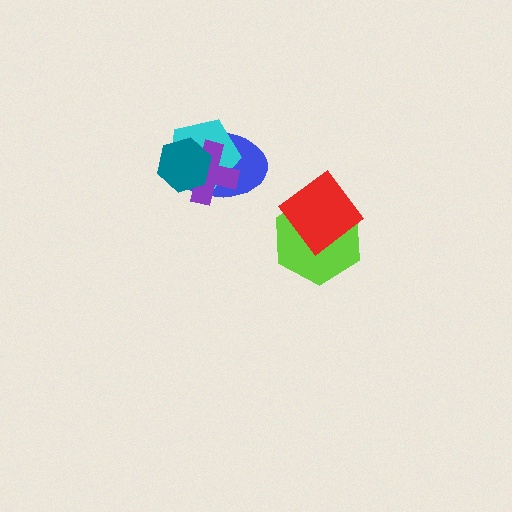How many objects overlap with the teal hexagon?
3 objects overlap with the teal hexagon.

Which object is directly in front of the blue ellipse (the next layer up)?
The cyan pentagon is directly in front of the blue ellipse.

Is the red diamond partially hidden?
No, no other shape covers it.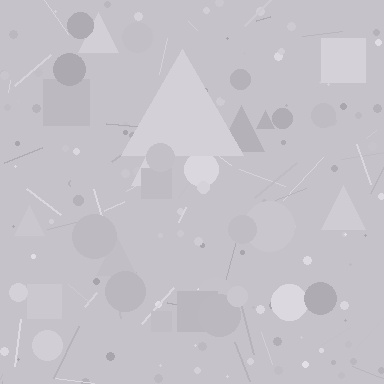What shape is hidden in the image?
A triangle is hidden in the image.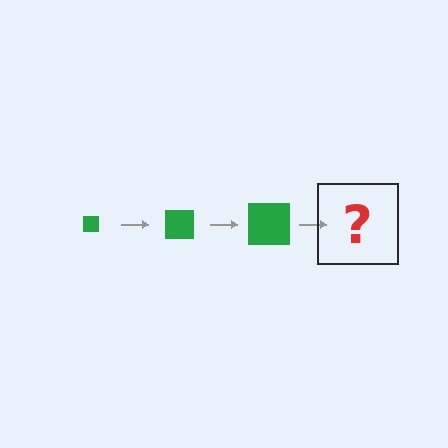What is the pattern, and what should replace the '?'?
The pattern is that the square gets progressively larger each step. The '?' should be a green square, larger than the previous one.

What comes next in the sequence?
The next element should be a green square, larger than the previous one.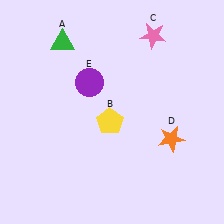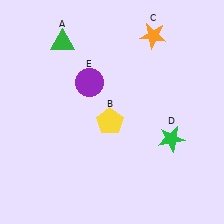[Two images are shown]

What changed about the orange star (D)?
In Image 1, D is orange. In Image 2, it changed to green.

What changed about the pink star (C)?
In Image 1, C is pink. In Image 2, it changed to orange.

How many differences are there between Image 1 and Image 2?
There are 2 differences between the two images.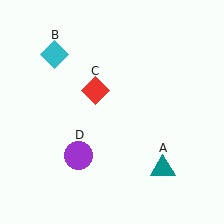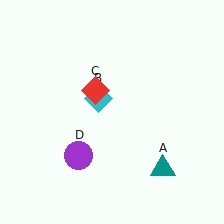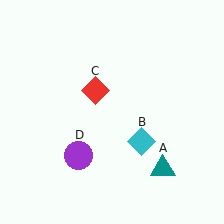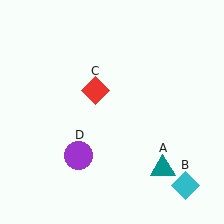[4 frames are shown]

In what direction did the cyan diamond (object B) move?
The cyan diamond (object B) moved down and to the right.